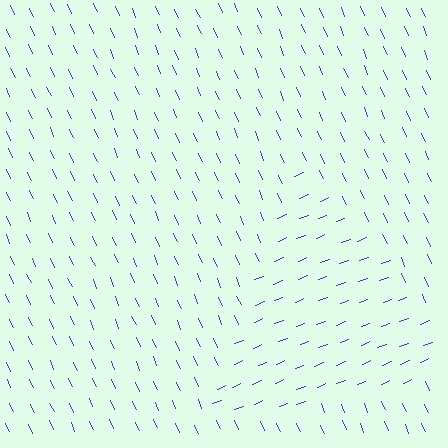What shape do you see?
I see a triangle.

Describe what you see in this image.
The image is filled with small blue line segments. A triangle region in the image has lines oriented differently from the surrounding lines, creating a visible texture boundary.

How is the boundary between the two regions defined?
The boundary is defined purely by a change in line orientation (approximately 88 degrees difference). All lines are the same color and thickness.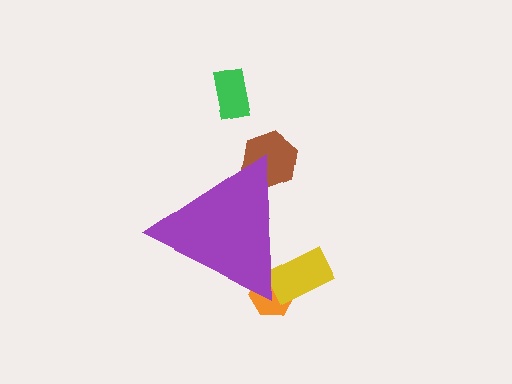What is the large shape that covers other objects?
A purple triangle.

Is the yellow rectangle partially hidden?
Yes, the yellow rectangle is partially hidden behind the purple triangle.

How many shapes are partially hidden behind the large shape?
3 shapes are partially hidden.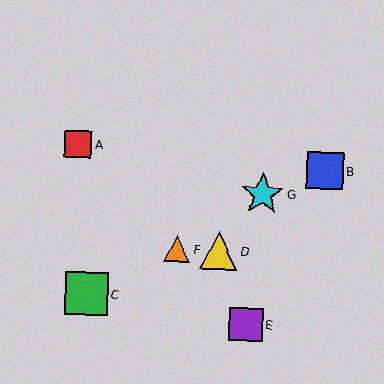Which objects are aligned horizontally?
Objects D, F are aligned horizontally.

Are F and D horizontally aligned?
Yes, both are at y≈249.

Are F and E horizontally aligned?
No, F is at y≈249 and E is at y≈324.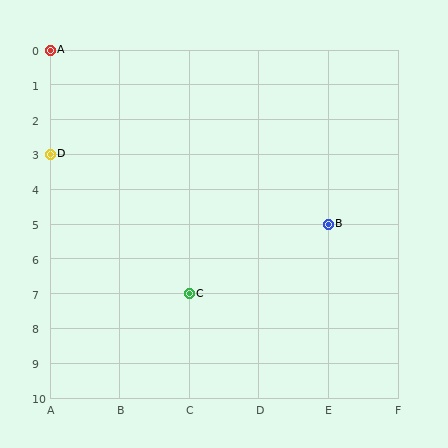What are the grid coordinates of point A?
Point A is at grid coordinates (A, 0).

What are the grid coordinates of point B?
Point B is at grid coordinates (E, 5).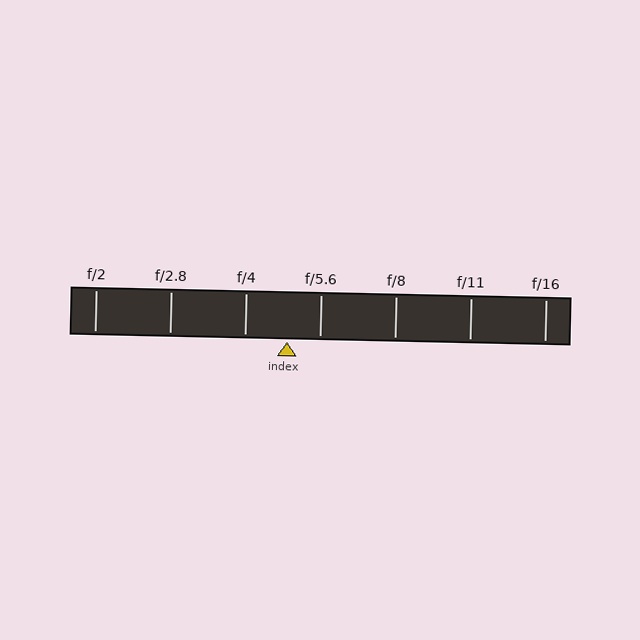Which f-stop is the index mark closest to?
The index mark is closest to f/5.6.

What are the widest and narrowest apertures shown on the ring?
The widest aperture shown is f/2 and the narrowest is f/16.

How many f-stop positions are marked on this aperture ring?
There are 7 f-stop positions marked.